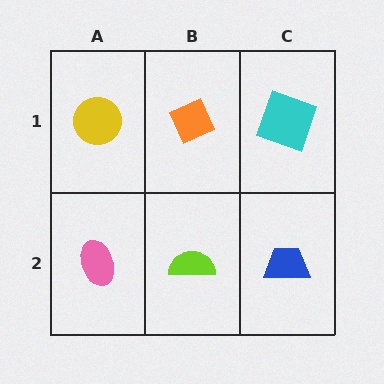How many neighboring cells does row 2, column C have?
2.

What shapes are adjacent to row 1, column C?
A blue trapezoid (row 2, column C), an orange diamond (row 1, column B).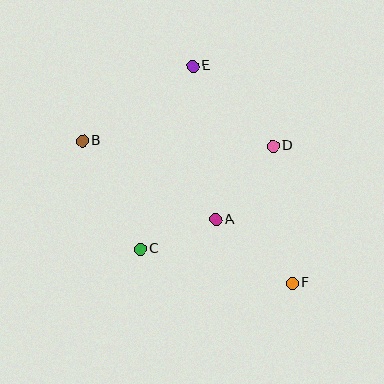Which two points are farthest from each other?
Points B and F are farthest from each other.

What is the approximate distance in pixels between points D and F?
The distance between D and F is approximately 139 pixels.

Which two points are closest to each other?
Points A and C are closest to each other.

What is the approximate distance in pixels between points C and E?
The distance between C and E is approximately 190 pixels.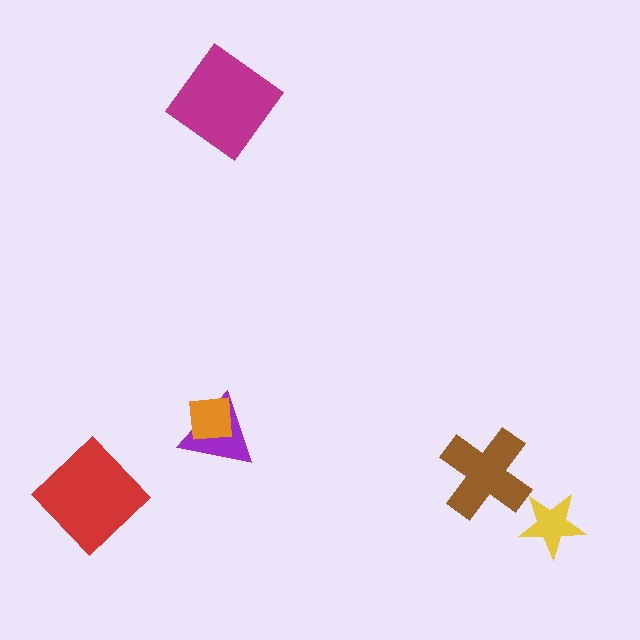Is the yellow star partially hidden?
No, no other shape covers it.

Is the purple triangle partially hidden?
Yes, it is partially covered by another shape.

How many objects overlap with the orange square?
1 object overlaps with the orange square.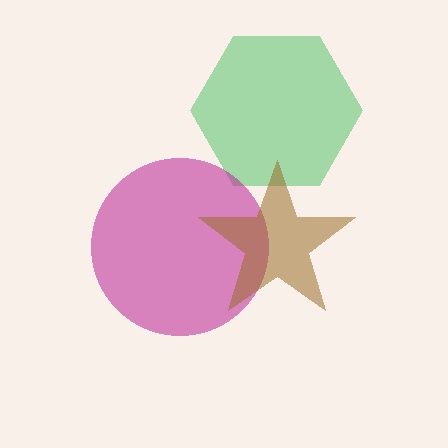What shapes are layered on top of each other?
The layered shapes are: a green hexagon, a magenta circle, a brown star.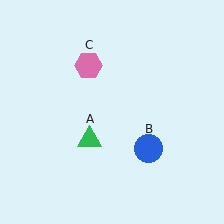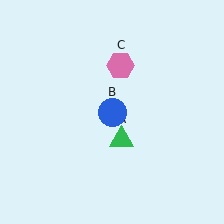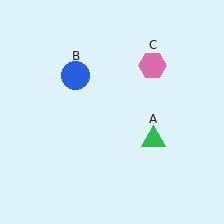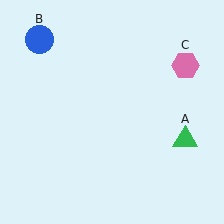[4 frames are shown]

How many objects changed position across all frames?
3 objects changed position: green triangle (object A), blue circle (object B), pink hexagon (object C).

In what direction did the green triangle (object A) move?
The green triangle (object A) moved right.